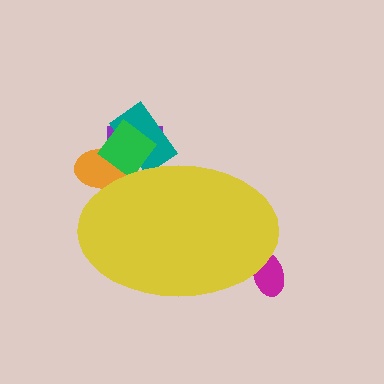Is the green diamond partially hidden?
Yes, the green diamond is partially hidden behind the yellow ellipse.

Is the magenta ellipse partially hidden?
Yes, the magenta ellipse is partially hidden behind the yellow ellipse.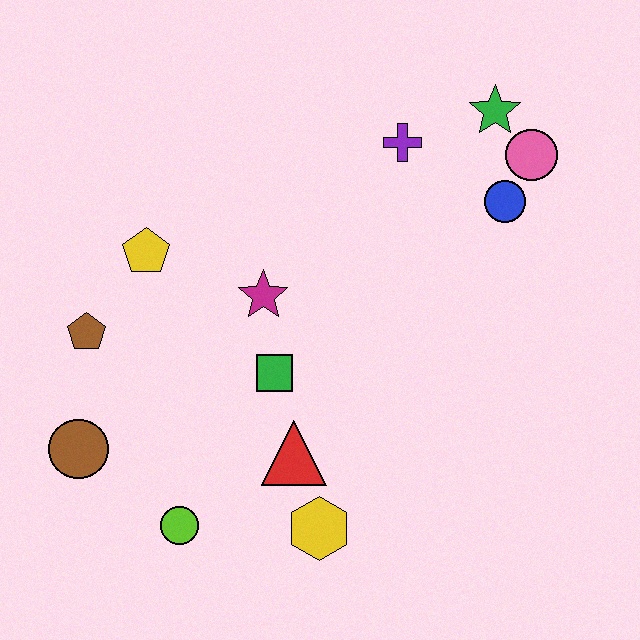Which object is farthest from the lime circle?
The green star is farthest from the lime circle.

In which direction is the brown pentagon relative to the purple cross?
The brown pentagon is to the left of the purple cross.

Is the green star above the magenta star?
Yes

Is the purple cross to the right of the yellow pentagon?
Yes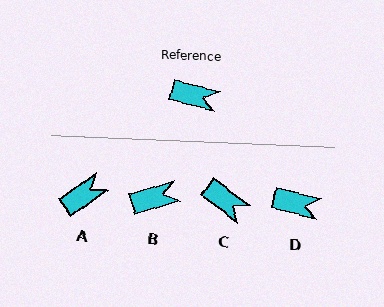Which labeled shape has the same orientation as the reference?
D.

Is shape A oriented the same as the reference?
No, it is off by about 50 degrees.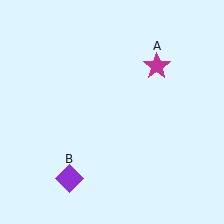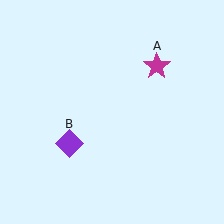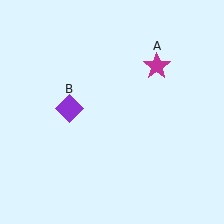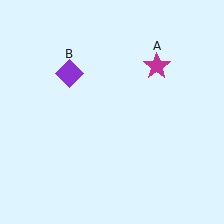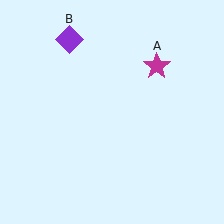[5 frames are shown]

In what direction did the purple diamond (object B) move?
The purple diamond (object B) moved up.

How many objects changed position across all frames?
1 object changed position: purple diamond (object B).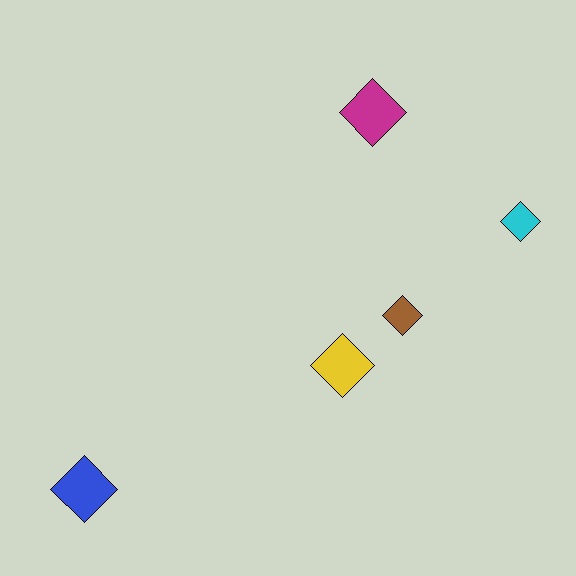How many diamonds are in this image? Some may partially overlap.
There are 5 diamonds.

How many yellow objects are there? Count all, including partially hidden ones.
There is 1 yellow object.